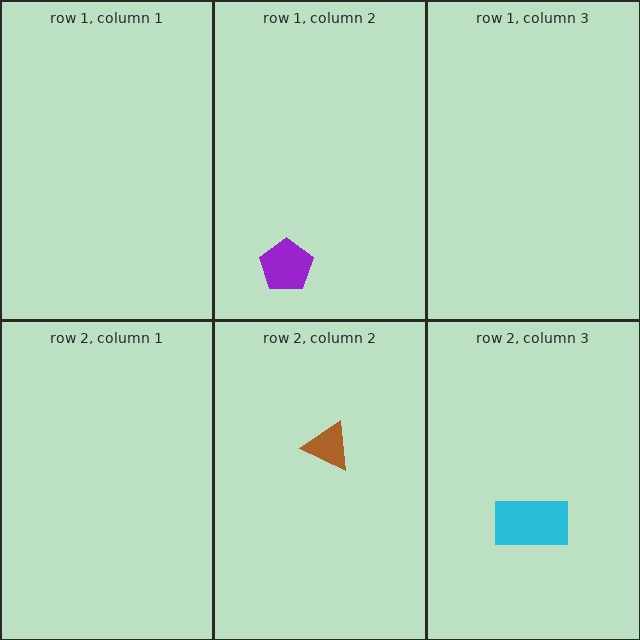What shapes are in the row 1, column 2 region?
The purple pentagon.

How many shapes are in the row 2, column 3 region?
1.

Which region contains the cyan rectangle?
The row 2, column 3 region.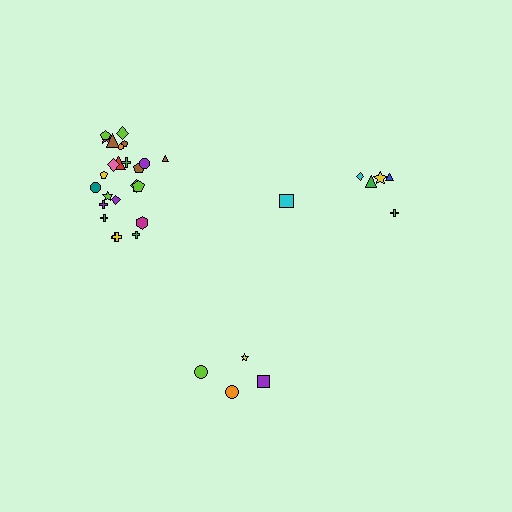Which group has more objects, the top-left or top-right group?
The top-left group.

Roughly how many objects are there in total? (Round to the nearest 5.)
Roughly 35 objects in total.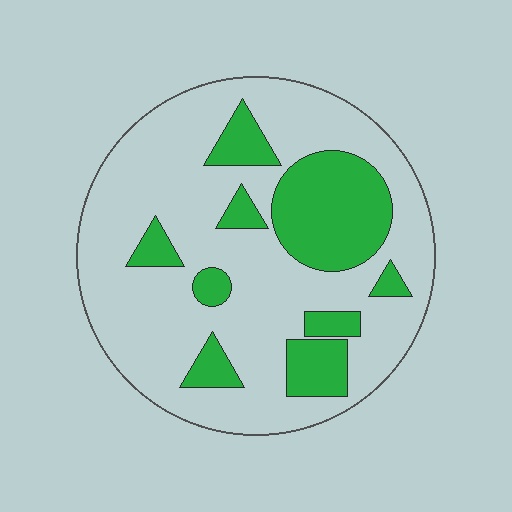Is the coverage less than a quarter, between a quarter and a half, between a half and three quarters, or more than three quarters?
Between a quarter and a half.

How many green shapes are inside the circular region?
9.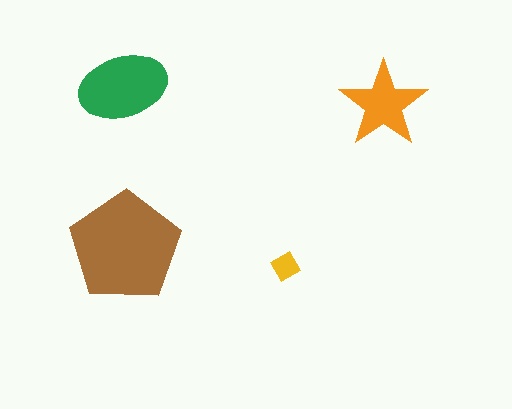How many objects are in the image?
There are 4 objects in the image.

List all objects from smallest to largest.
The yellow diamond, the orange star, the green ellipse, the brown pentagon.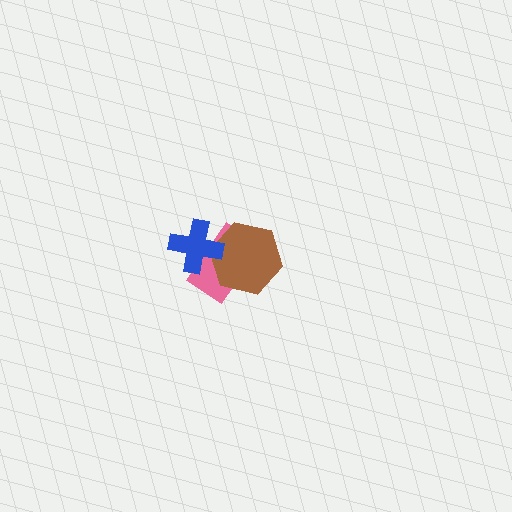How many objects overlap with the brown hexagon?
2 objects overlap with the brown hexagon.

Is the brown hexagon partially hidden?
Yes, it is partially covered by another shape.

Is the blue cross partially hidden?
No, no other shape covers it.